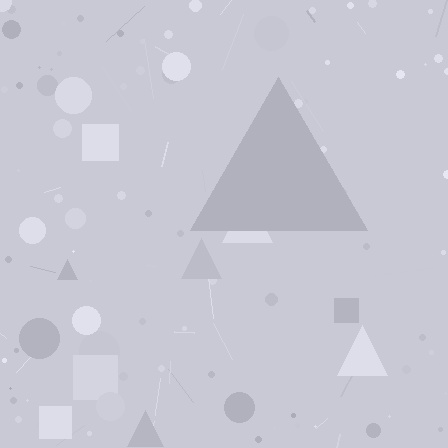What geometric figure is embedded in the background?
A triangle is embedded in the background.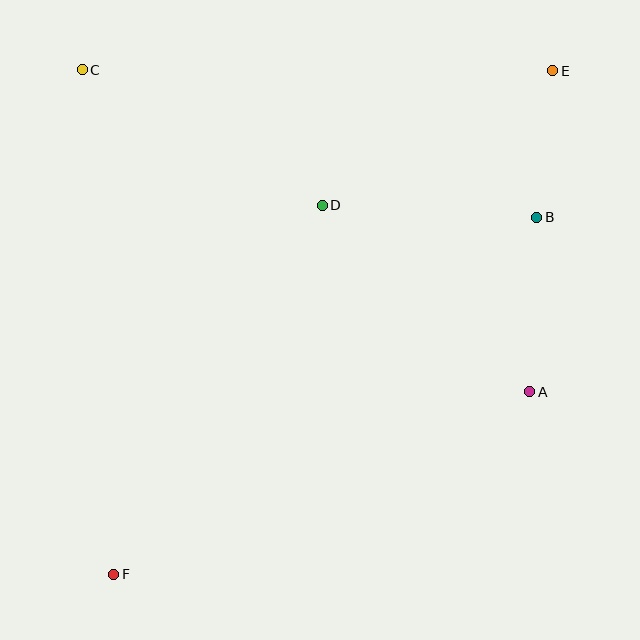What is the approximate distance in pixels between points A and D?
The distance between A and D is approximately 279 pixels.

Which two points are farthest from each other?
Points E and F are farthest from each other.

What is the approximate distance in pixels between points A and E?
The distance between A and E is approximately 322 pixels.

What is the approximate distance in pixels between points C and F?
The distance between C and F is approximately 506 pixels.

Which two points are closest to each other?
Points B and E are closest to each other.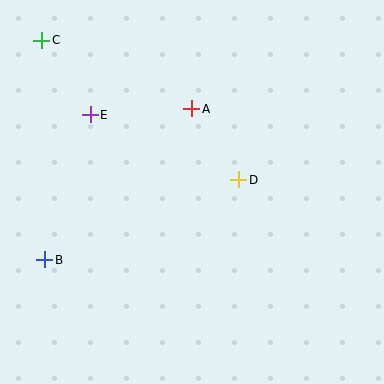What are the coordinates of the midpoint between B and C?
The midpoint between B and C is at (43, 150).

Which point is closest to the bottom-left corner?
Point B is closest to the bottom-left corner.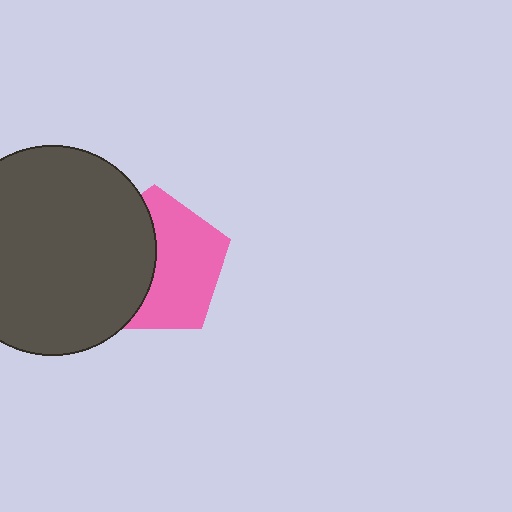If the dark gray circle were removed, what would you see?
You would see the complete pink pentagon.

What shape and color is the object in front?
The object in front is a dark gray circle.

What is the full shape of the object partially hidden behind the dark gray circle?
The partially hidden object is a pink pentagon.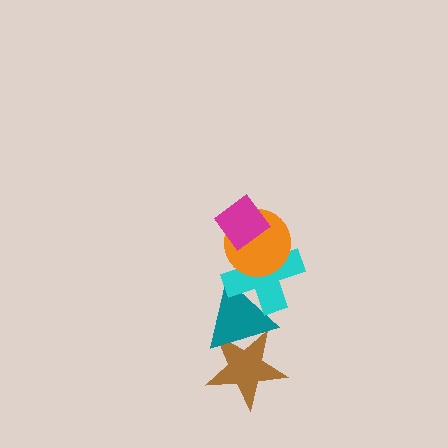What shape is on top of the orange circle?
The magenta diamond is on top of the orange circle.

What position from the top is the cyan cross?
The cyan cross is 3rd from the top.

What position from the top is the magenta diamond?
The magenta diamond is 1st from the top.